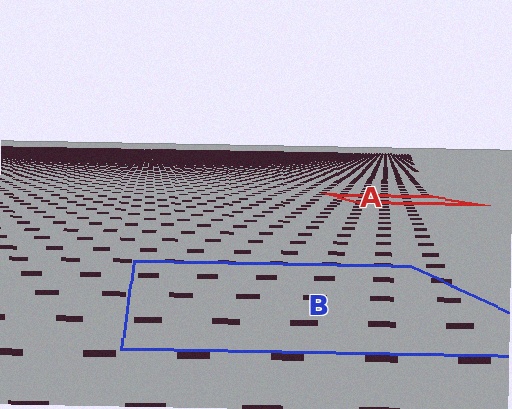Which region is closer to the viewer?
Region B is closer. The texture elements there are larger and more spread out.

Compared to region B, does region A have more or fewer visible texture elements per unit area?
Region A has more texture elements per unit area — they are packed more densely because it is farther away.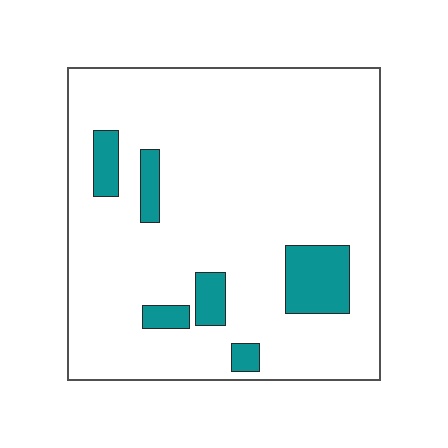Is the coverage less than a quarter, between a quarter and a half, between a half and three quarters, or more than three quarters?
Less than a quarter.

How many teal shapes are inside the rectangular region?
6.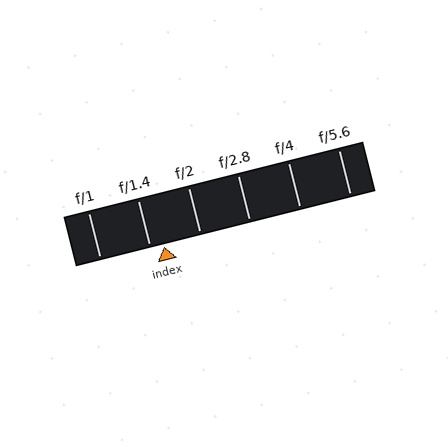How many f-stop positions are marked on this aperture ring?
There are 6 f-stop positions marked.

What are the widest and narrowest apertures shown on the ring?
The widest aperture shown is f/1 and the narrowest is f/5.6.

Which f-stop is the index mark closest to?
The index mark is closest to f/1.4.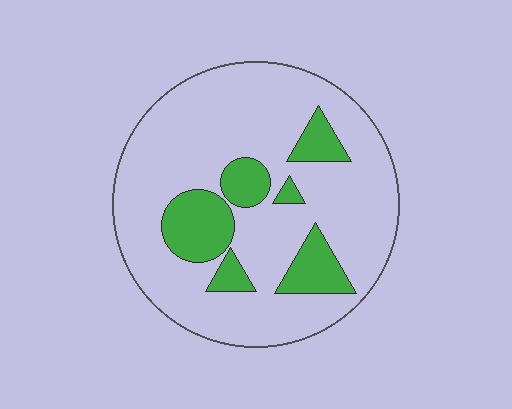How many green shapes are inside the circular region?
6.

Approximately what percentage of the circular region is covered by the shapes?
Approximately 20%.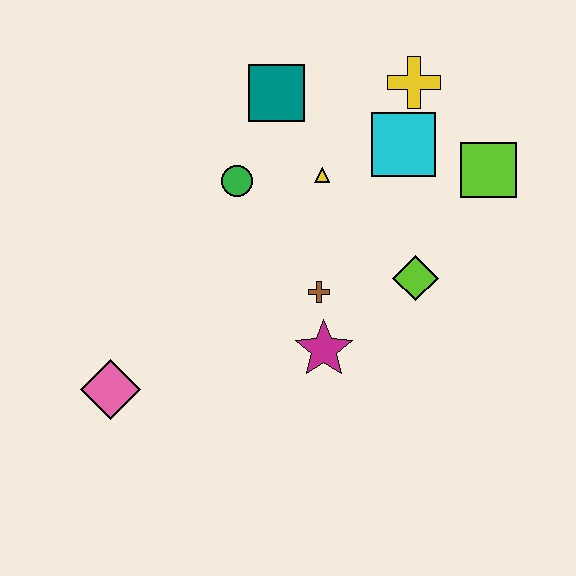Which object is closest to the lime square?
The cyan square is closest to the lime square.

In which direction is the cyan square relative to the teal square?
The cyan square is to the right of the teal square.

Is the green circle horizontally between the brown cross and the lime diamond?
No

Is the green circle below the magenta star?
No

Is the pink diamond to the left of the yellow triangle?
Yes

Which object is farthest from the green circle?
The lime square is farthest from the green circle.